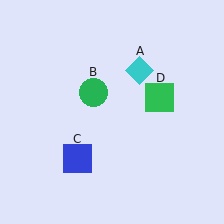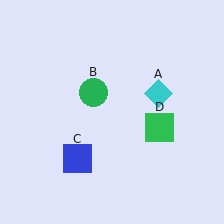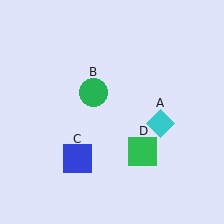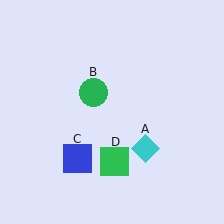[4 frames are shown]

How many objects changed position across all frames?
2 objects changed position: cyan diamond (object A), green square (object D).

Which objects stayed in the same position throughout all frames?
Green circle (object B) and blue square (object C) remained stationary.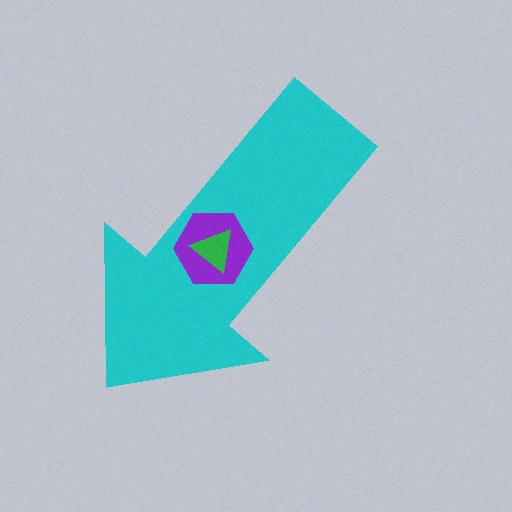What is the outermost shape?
The cyan arrow.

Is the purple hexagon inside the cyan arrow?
Yes.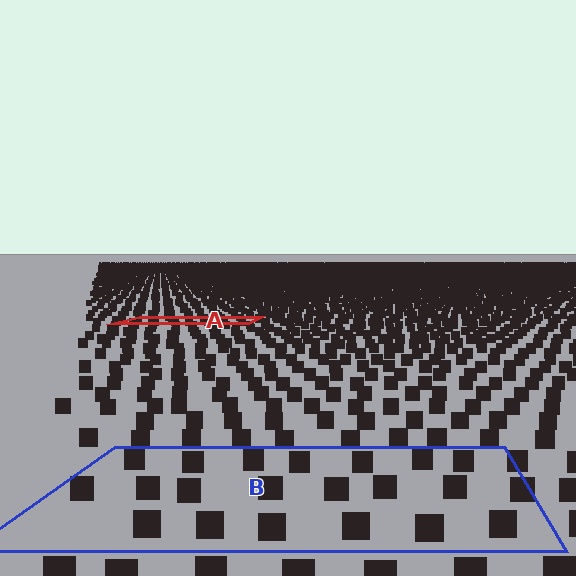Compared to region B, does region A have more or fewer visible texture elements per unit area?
Region A has more texture elements per unit area — they are packed more densely because it is farther away.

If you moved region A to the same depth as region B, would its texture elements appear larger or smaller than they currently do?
They would appear larger. At a closer depth, the same texture elements are projected at a bigger on-screen size.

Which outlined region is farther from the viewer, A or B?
Region A is farther from the viewer — the texture elements inside it appear smaller and more densely packed.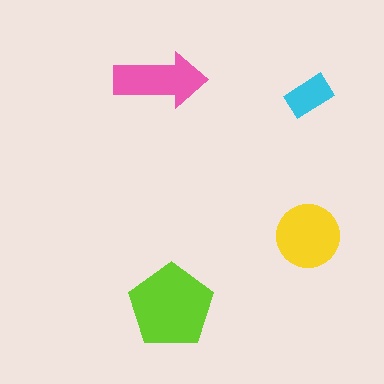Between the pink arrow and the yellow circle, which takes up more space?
The yellow circle.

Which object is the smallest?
The cyan rectangle.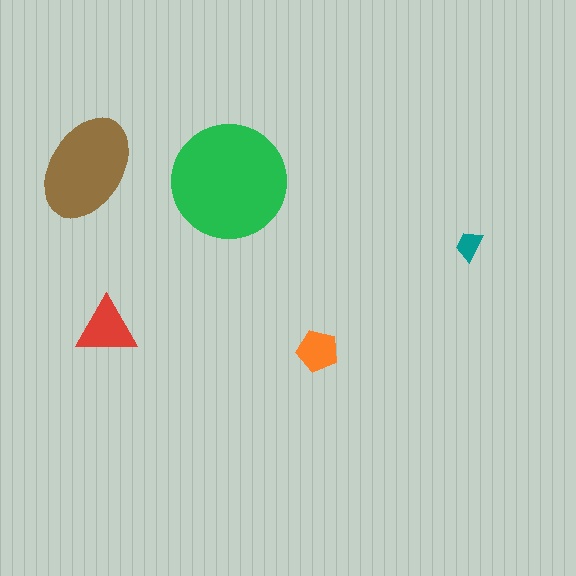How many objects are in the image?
There are 5 objects in the image.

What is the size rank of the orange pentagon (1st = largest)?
4th.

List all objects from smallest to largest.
The teal trapezoid, the orange pentagon, the red triangle, the brown ellipse, the green circle.